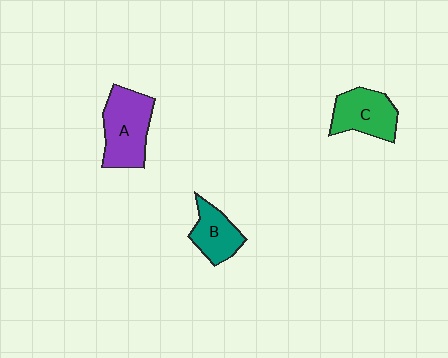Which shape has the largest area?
Shape A (purple).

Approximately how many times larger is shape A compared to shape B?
Approximately 1.6 times.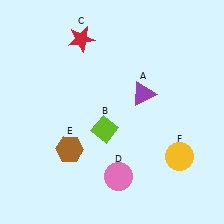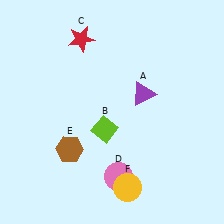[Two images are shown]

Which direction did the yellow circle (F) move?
The yellow circle (F) moved left.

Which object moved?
The yellow circle (F) moved left.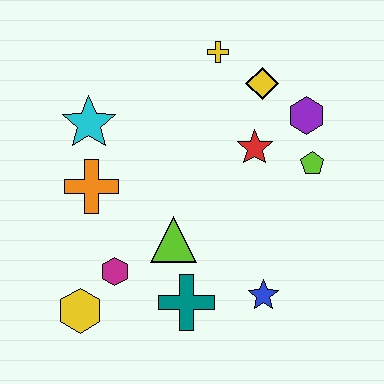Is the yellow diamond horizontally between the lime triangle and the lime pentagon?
Yes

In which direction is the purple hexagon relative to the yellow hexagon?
The purple hexagon is to the right of the yellow hexagon.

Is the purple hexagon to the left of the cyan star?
No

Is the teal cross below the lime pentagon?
Yes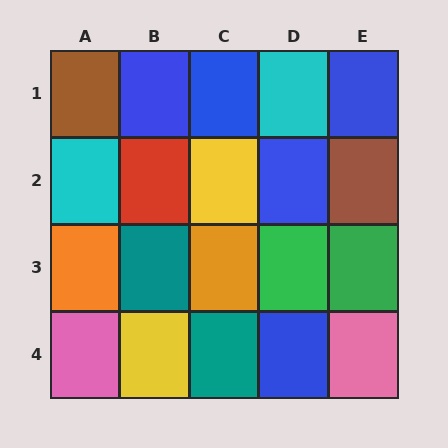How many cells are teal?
2 cells are teal.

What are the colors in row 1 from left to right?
Brown, blue, blue, cyan, blue.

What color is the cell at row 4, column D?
Blue.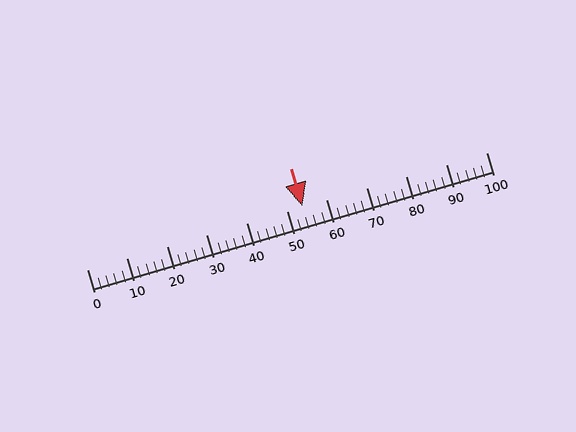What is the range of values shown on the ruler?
The ruler shows values from 0 to 100.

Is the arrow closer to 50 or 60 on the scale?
The arrow is closer to 50.